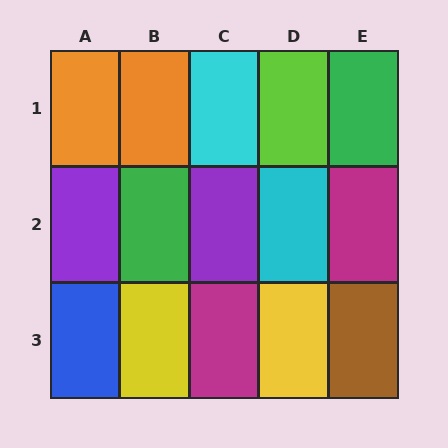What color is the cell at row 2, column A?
Purple.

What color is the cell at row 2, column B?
Green.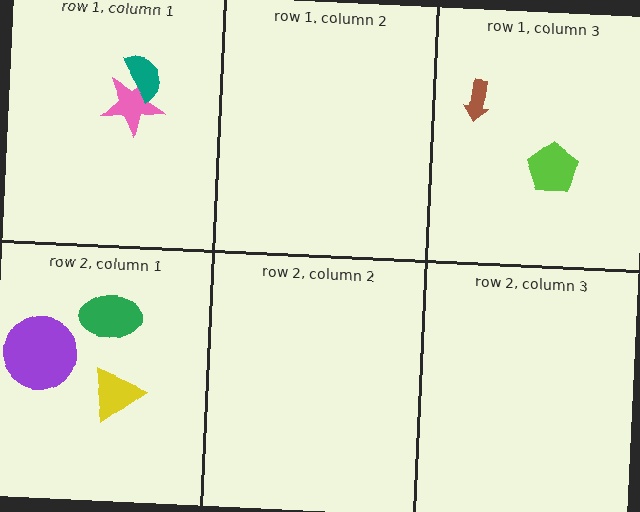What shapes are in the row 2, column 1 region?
The yellow triangle, the purple circle, the green ellipse.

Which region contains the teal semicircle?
The row 1, column 1 region.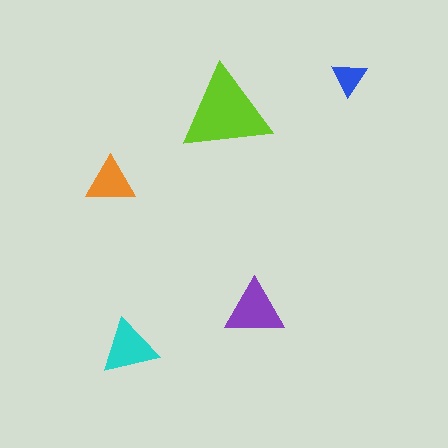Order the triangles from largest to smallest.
the lime one, the purple one, the cyan one, the orange one, the blue one.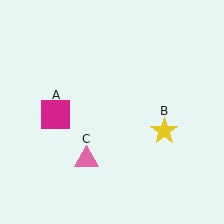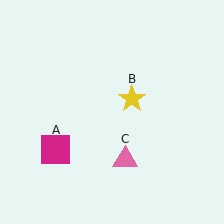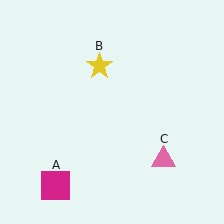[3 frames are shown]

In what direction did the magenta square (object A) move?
The magenta square (object A) moved down.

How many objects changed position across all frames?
3 objects changed position: magenta square (object A), yellow star (object B), pink triangle (object C).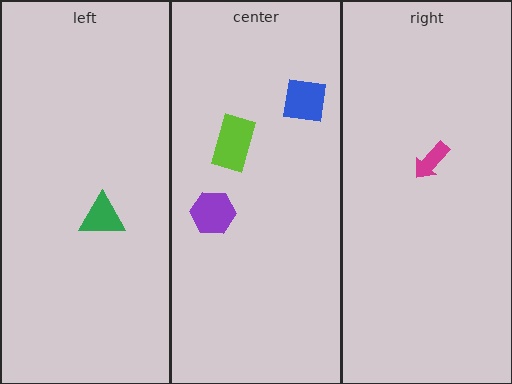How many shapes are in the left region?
1.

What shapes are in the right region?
The magenta arrow.